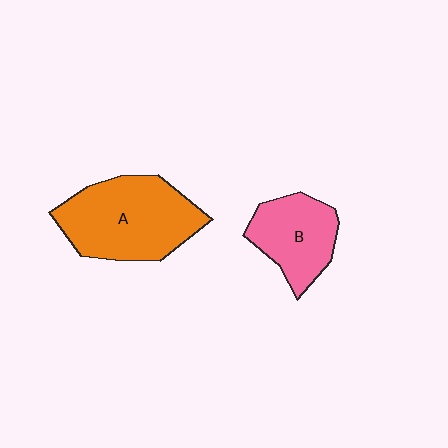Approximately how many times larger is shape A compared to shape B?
Approximately 1.6 times.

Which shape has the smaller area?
Shape B (pink).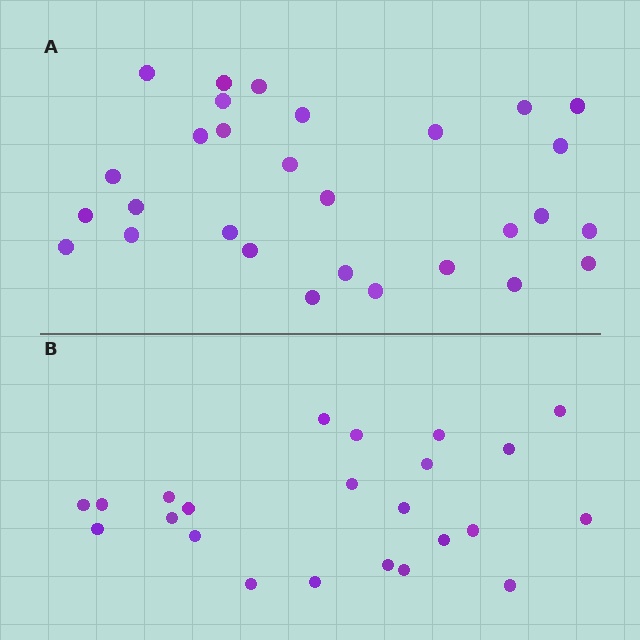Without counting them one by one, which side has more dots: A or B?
Region A (the top region) has more dots.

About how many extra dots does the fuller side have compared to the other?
Region A has about 6 more dots than region B.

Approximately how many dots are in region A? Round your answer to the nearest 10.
About 30 dots. (The exact count is 29, which rounds to 30.)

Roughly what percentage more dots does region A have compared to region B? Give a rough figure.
About 25% more.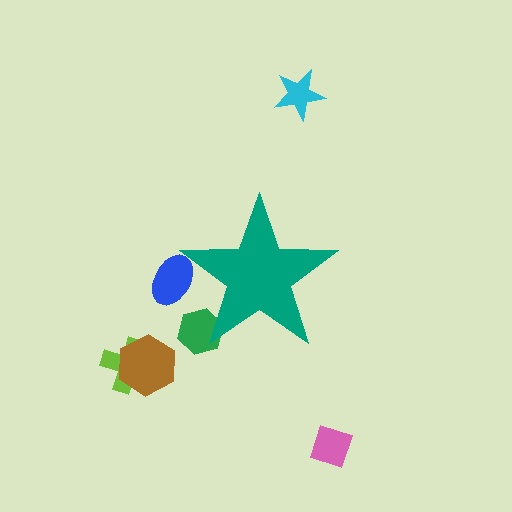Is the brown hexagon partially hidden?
No, the brown hexagon is fully visible.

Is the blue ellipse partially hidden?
Yes, the blue ellipse is partially hidden behind the teal star.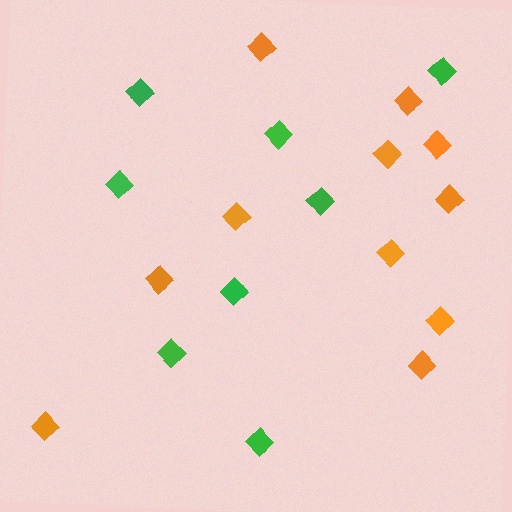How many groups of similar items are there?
There are 2 groups: one group of green diamonds (8) and one group of orange diamonds (11).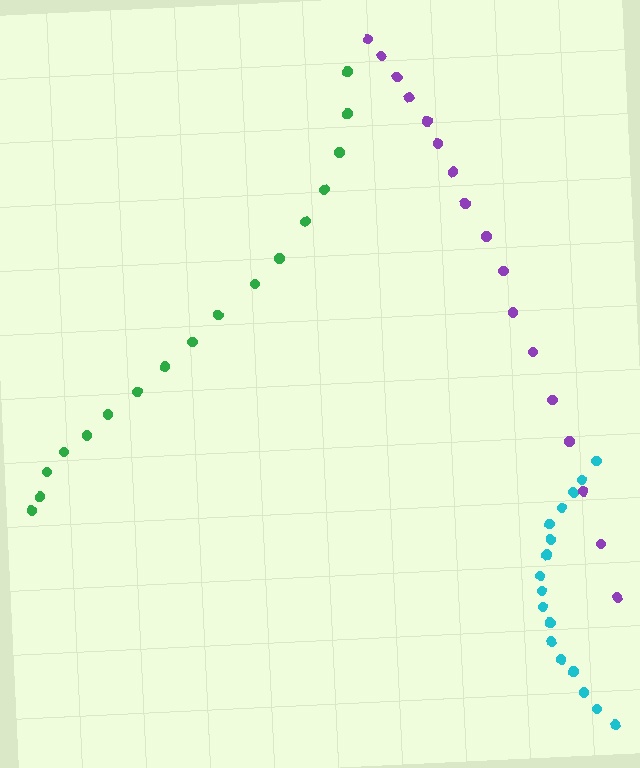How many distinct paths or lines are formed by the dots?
There are 3 distinct paths.